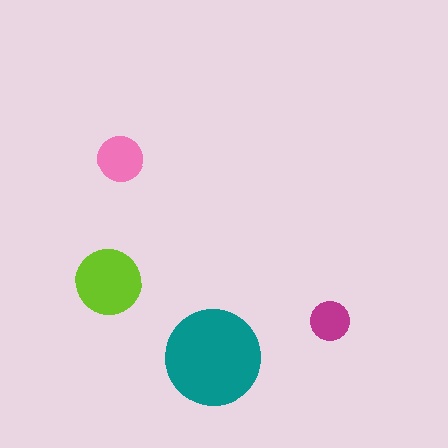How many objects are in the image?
There are 4 objects in the image.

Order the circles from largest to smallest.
the teal one, the lime one, the pink one, the magenta one.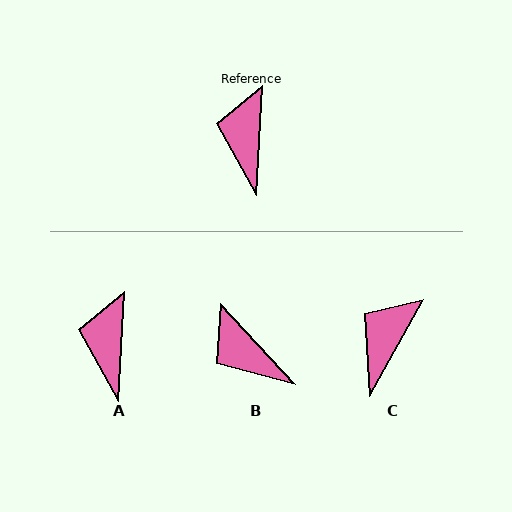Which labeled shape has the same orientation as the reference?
A.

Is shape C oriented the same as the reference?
No, it is off by about 26 degrees.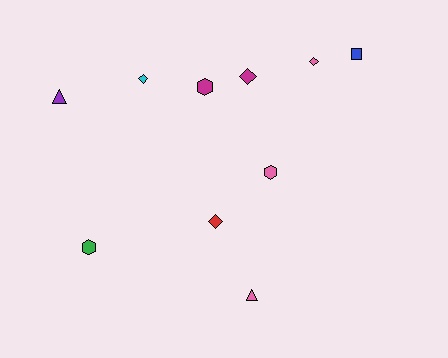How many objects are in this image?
There are 10 objects.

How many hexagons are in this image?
There are 3 hexagons.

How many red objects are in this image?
There is 1 red object.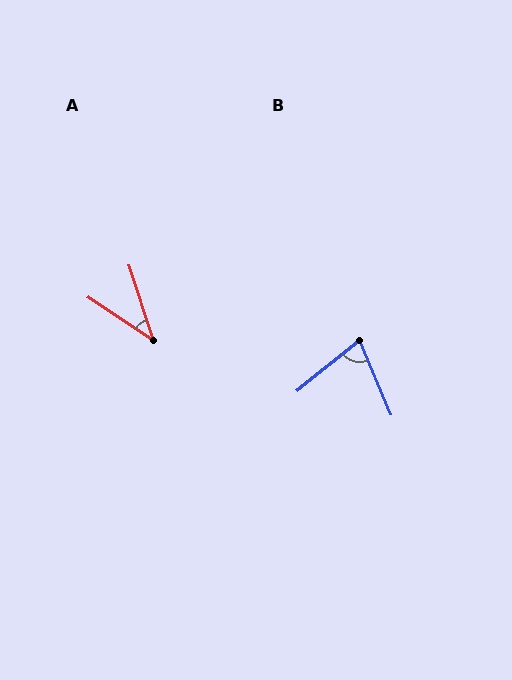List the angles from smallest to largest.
A (38°), B (74°).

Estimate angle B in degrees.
Approximately 74 degrees.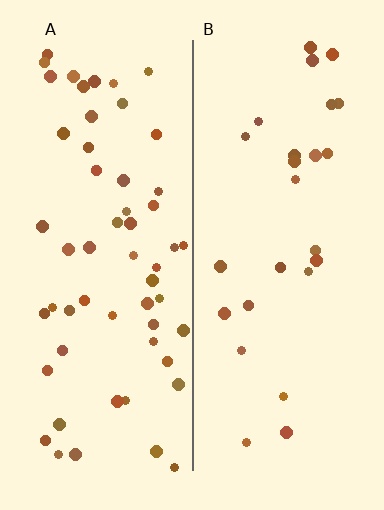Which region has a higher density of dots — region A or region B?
A (the left).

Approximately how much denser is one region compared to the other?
Approximately 2.2× — region A over region B.